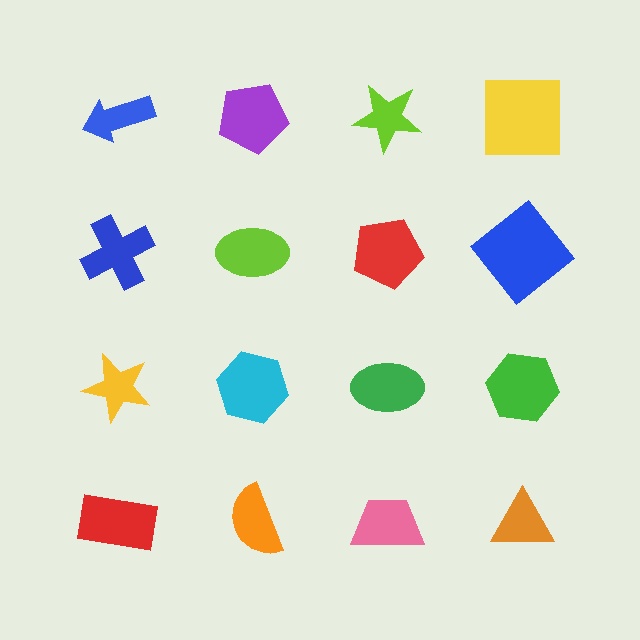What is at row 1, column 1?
A blue arrow.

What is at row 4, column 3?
A pink trapezoid.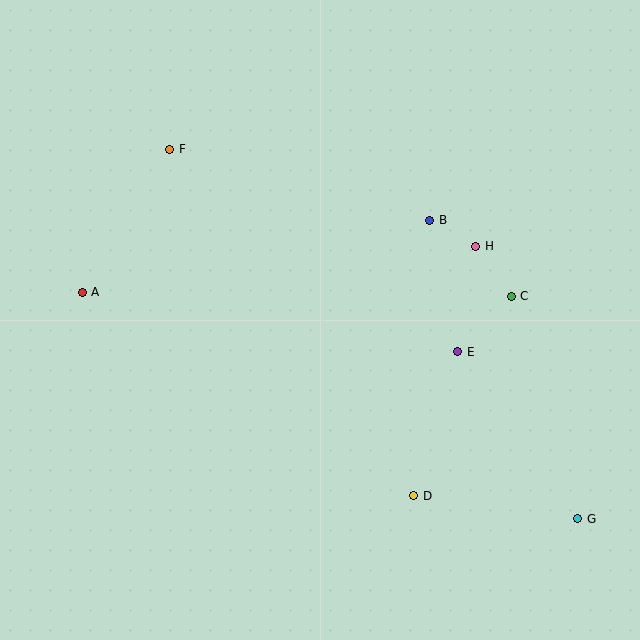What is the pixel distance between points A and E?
The distance between A and E is 380 pixels.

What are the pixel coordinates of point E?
Point E is at (458, 352).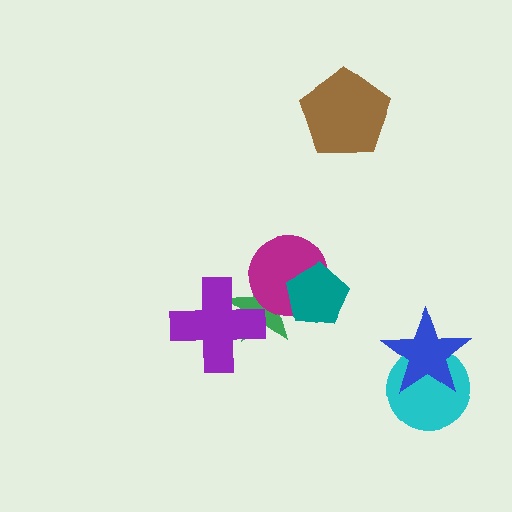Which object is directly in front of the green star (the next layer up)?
The purple cross is directly in front of the green star.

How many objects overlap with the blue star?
1 object overlaps with the blue star.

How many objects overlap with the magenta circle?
2 objects overlap with the magenta circle.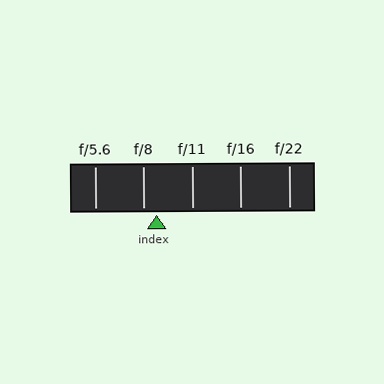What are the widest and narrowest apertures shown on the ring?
The widest aperture shown is f/5.6 and the narrowest is f/22.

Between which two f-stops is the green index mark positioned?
The index mark is between f/8 and f/11.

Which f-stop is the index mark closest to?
The index mark is closest to f/8.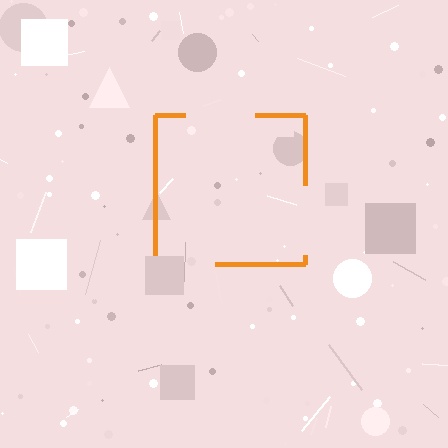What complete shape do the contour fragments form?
The contour fragments form a square.